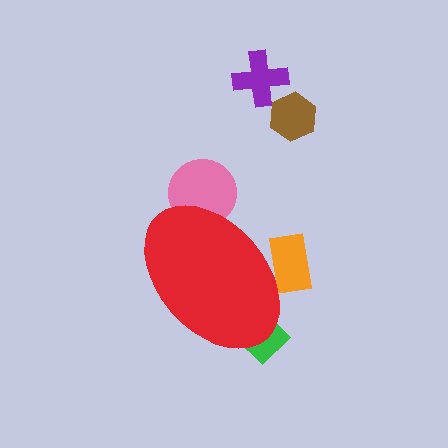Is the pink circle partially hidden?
Yes, the pink circle is partially hidden behind the red ellipse.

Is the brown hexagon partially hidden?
No, the brown hexagon is fully visible.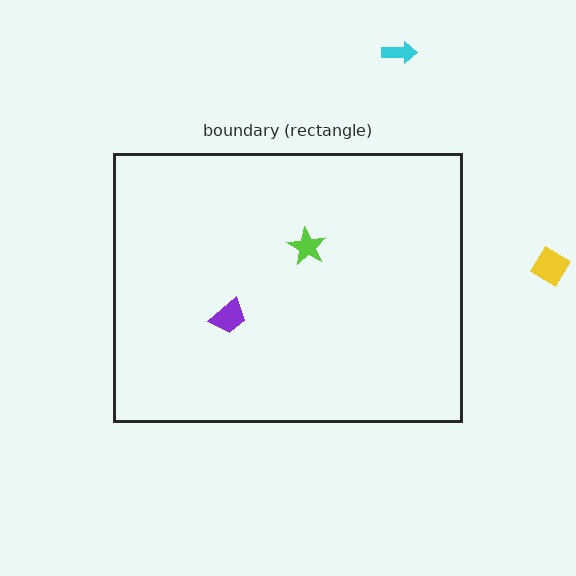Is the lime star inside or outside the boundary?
Inside.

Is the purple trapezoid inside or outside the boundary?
Inside.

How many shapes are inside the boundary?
2 inside, 2 outside.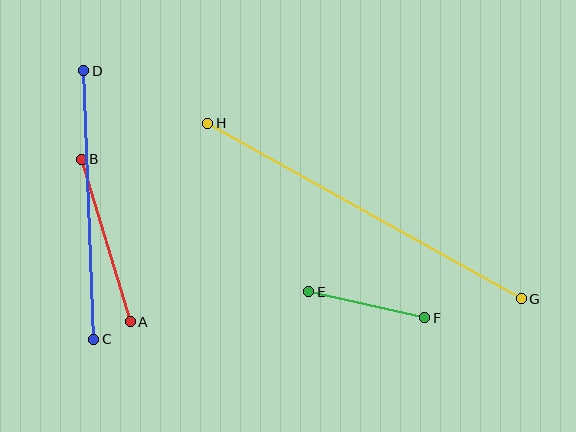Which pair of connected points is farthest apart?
Points G and H are farthest apart.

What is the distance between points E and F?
The distance is approximately 119 pixels.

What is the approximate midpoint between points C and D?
The midpoint is at approximately (89, 205) pixels.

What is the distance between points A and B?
The distance is approximately 170 pixels.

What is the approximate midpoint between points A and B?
The midpoint is at approximately (106, 240) pixels.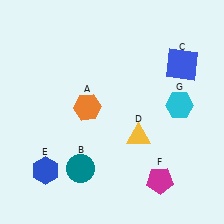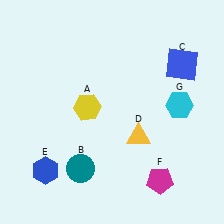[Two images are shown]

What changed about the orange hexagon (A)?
In Image 1, A is orange. In Image 2, it changed to yellow.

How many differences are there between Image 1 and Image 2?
There is 1 difference between the two images.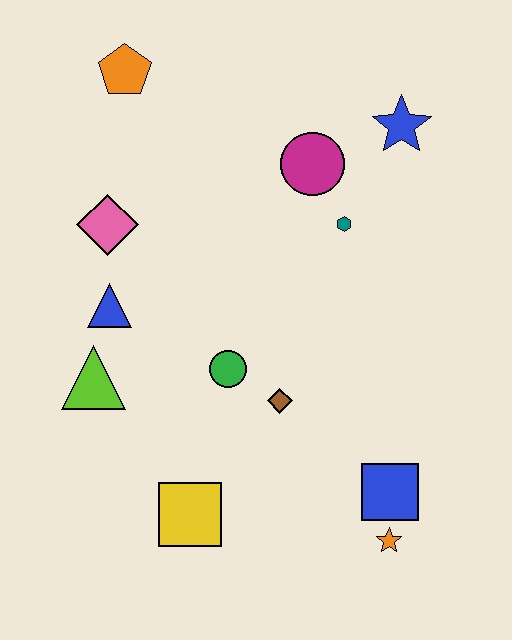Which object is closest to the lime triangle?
The blue triangle is closest to the lime triangle.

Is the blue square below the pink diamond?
Yes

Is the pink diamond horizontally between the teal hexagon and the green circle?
No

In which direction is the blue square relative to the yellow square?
The blue square is to the right of the yellow square.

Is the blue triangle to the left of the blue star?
Yes